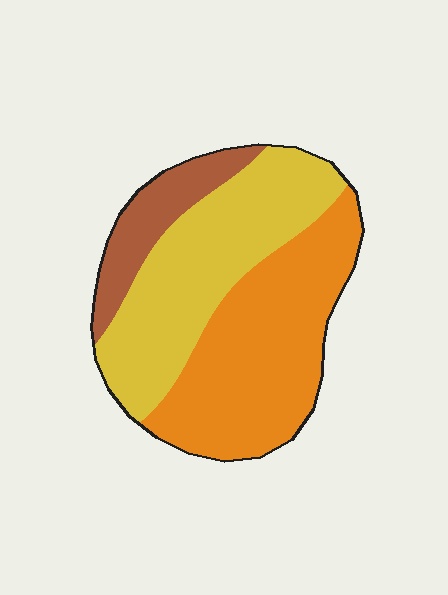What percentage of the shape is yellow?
Yellow takes up between a third and a half of the shape.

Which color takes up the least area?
Brown, at roughly 15%.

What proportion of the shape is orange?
Orange covers around 45% of the shape.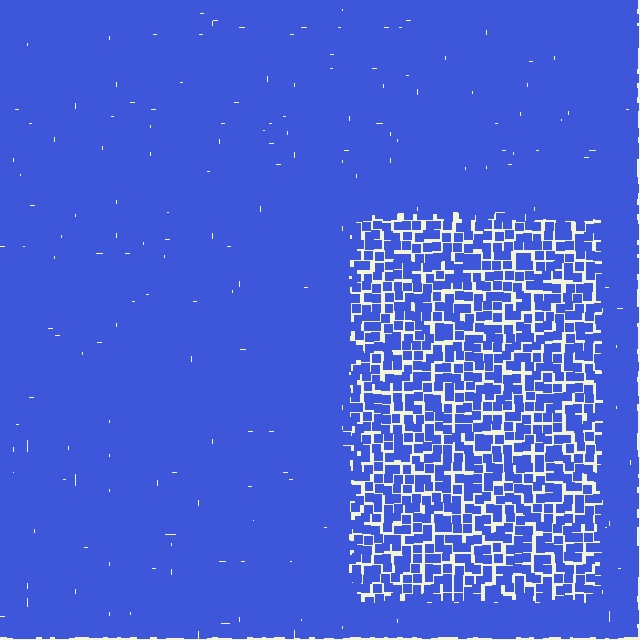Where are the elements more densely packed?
The elements are more densely packed outside the rectangle boundary.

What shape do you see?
I see a rectangle.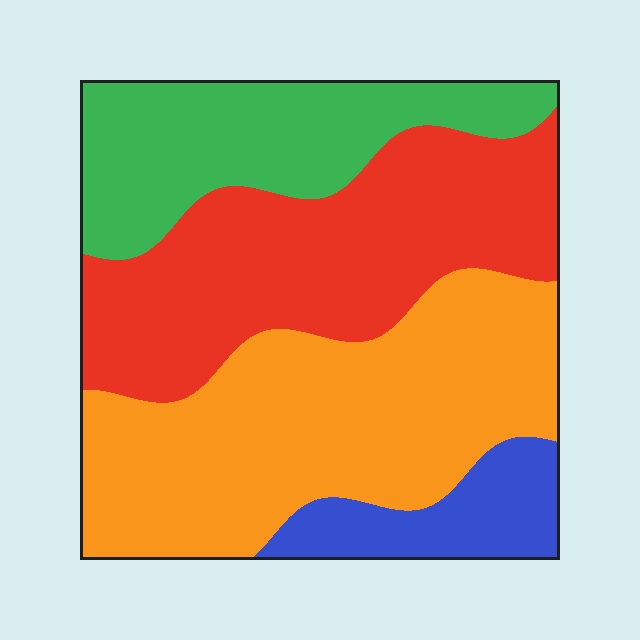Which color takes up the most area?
Orange, at roughly 35%.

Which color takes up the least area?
Blue, at roughly 10%.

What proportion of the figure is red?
Red takes up between a quarter and a half of the figure.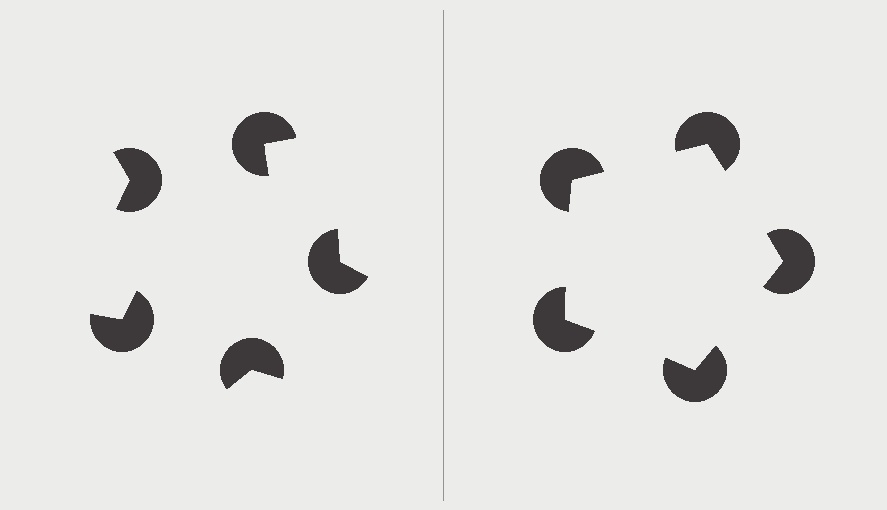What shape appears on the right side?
An illusory pentagon.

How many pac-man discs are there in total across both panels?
10 — 5 on each side.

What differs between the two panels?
The pac-man discs are positioned identically on both sides; only the wedge orientations differ. On the right they align to a pentagon; on the left they are misaligned.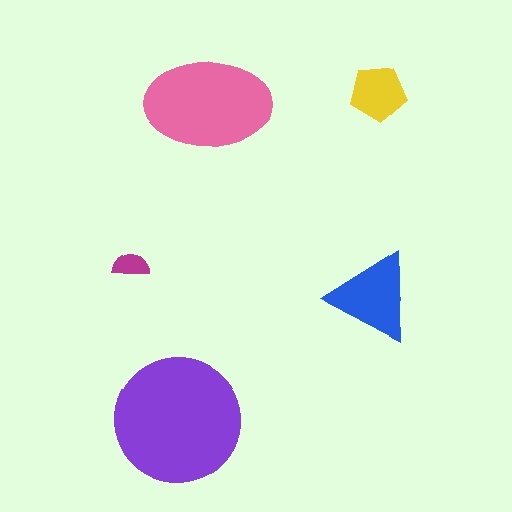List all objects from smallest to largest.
The magenta semicircle, the yellow pentagon, the blue triangle, the pink ellipse, the purple circle.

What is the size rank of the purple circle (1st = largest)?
1st.